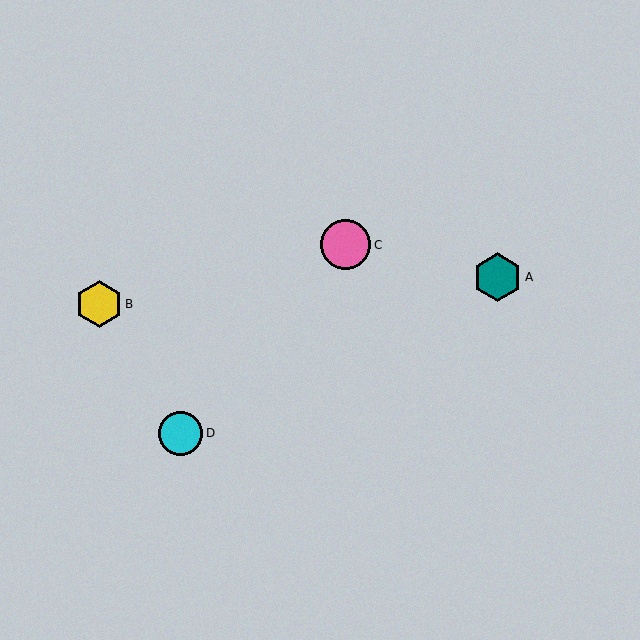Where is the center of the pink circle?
The center of the pink circle is at (346, 245).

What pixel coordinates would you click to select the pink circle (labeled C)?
Click at (346, 245) to select the pink circle C.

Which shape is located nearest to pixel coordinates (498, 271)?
The teal hexagon (labeled A) at (498, 277) is nearest to that location.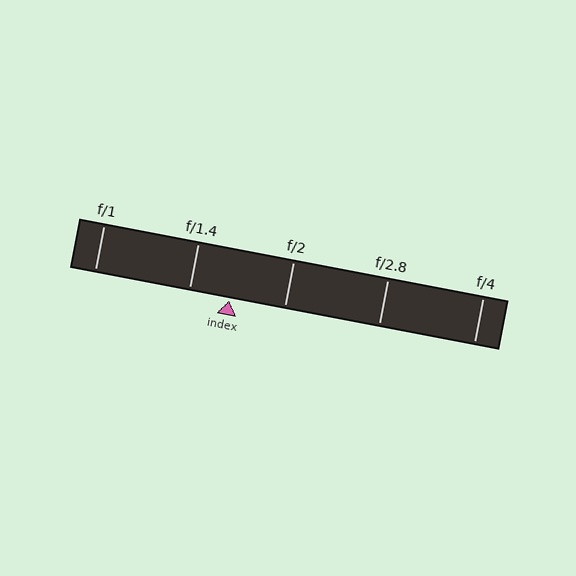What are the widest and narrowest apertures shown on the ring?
The widest aperture shown is f/1 and the narrowest is f/4.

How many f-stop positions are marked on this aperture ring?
There are 5 f-stop positions marked.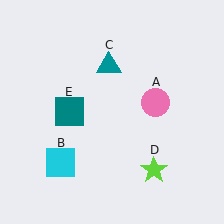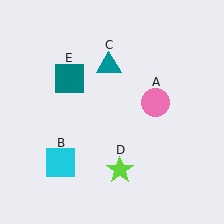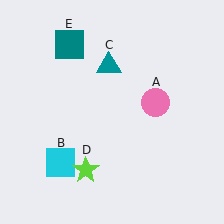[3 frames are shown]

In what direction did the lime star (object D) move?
The lime star (object D) moved left.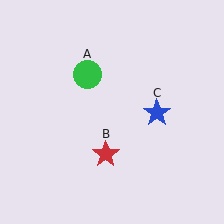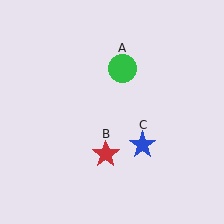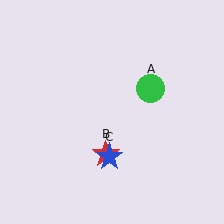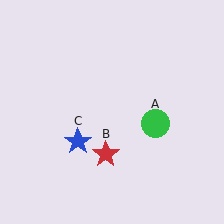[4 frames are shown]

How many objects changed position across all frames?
2 objects changed position: green circle (object A), blue star (object C).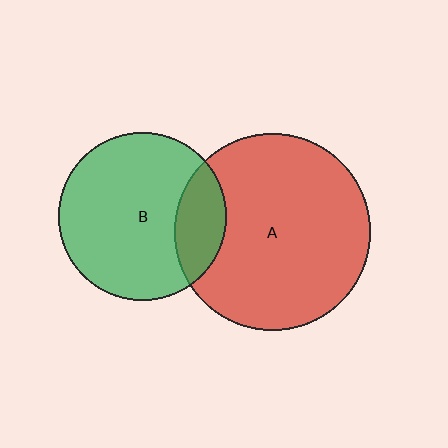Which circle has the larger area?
Circle A (red).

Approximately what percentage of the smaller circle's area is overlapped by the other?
Approximately 20%.